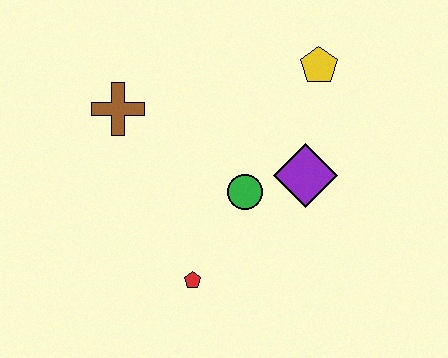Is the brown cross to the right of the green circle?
No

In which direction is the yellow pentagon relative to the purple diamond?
The yellow pentagon is above the purple diamond.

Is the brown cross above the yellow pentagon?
No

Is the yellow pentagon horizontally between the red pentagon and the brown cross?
No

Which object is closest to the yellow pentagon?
The purple diamond is closest to the yellow pentagon.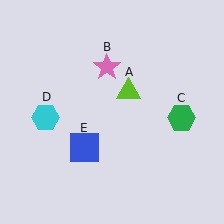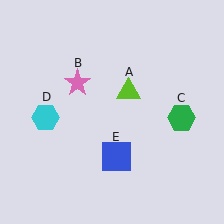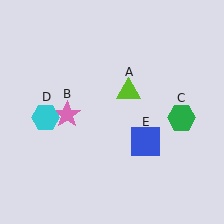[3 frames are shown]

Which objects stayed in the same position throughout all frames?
Lime triangle (object A) and green hexagon (object C) and cyan hexagon (object D) remained stationary.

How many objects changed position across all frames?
2 objects changed position: pink star (object B), blue square (object E).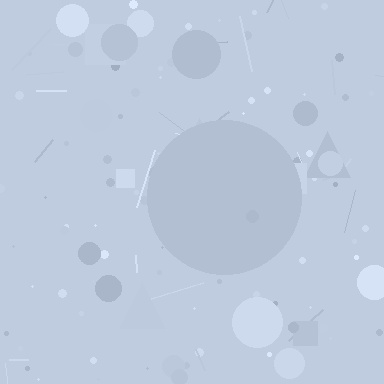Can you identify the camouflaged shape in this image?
The camouflaged shape is a circle.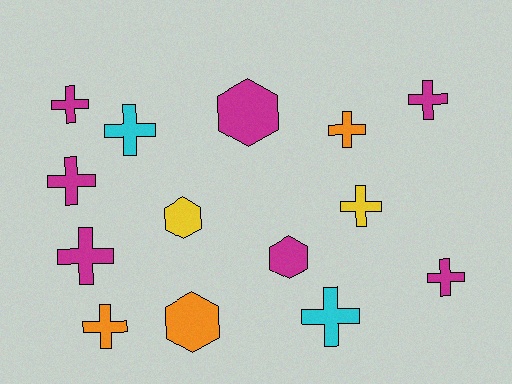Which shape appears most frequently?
Cross, with 10 objects.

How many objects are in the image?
There are 14 objects.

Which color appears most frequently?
Magenta, with 7 objects.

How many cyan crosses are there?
There are 2 cyan crosses.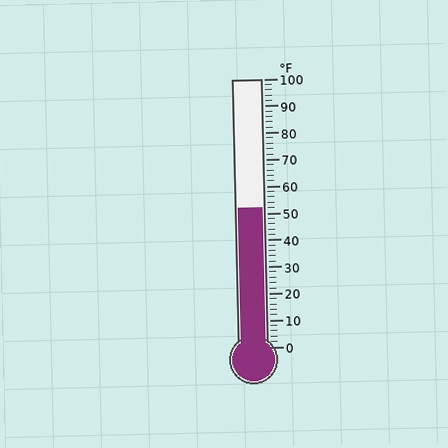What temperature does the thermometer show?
The thermometer shows approximately 52°F.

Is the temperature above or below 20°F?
The temperature is above 20°F.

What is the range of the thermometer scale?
The thermometer scale ranges from 0°F to 100°F.